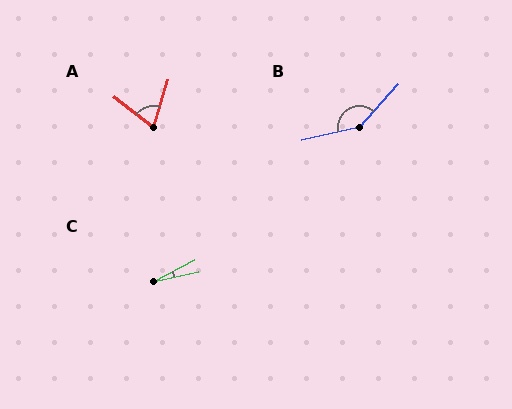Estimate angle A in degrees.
Approximately 68 degrees.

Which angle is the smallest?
C, at approximately 16 degrees.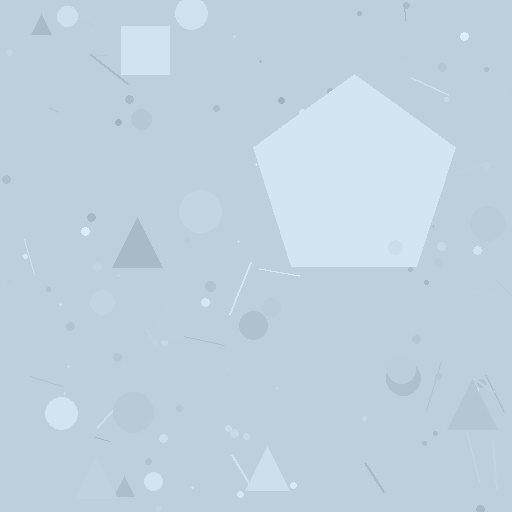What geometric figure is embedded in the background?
A pentagon is embedded in the background.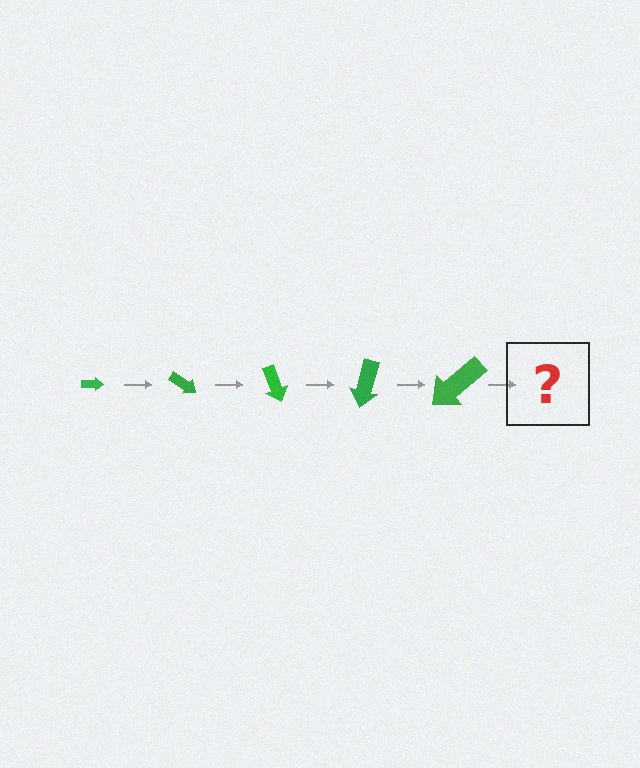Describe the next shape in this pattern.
It should be an arrow, larger than the previous one and rotated 175 degrees from the start.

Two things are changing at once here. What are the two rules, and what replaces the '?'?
The two rules are that the arrow grows larger each step and it rotates 35 degrees each step. The '?' should be an arrow, larger than the previous one and rotated 175 degrees from the start.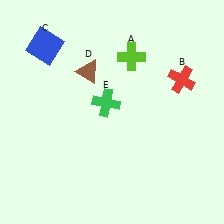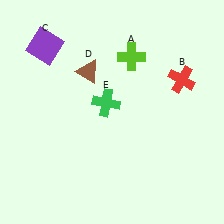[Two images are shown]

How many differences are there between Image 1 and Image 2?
There is 1 difference between the two images.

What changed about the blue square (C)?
In Image 1, C is blue. In Image 2, it changed to purple.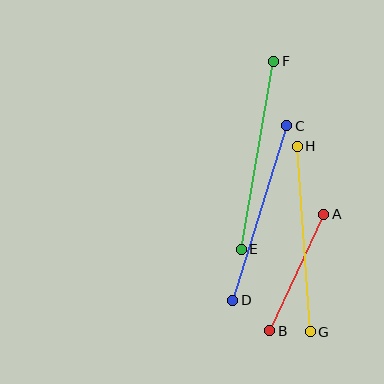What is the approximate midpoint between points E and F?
The midpoint is at approximately (258, 155) pixels.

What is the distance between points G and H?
The distance is approximately 186 pixels.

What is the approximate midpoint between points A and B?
The midpoint is at approximately (297, 273) pixels.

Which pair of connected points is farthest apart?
Points E and F are farthest apart.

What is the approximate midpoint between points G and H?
The midpoint is at approximately (304, 239) pixels.